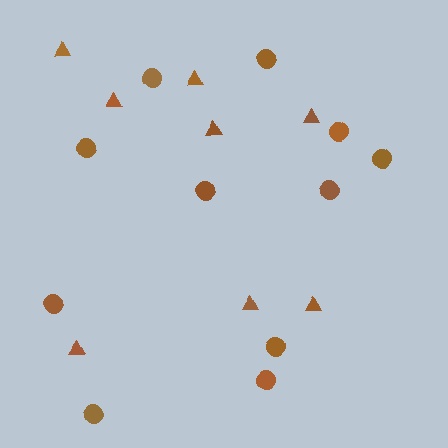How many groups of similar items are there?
There are 2 groups: one group of triangles (8) and one group of circles (11).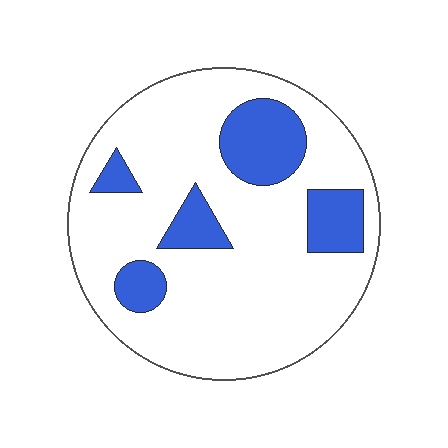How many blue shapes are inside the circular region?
5.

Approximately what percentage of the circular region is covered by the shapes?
Approximately 20%.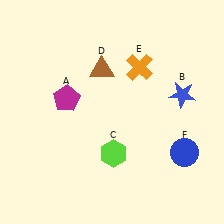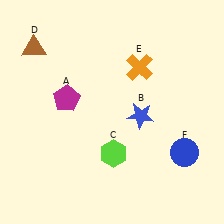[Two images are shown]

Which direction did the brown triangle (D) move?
The brown triangle (D) moved left.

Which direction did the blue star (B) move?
The blue star (B) moved left.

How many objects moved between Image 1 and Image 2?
2 objects moved between the two images.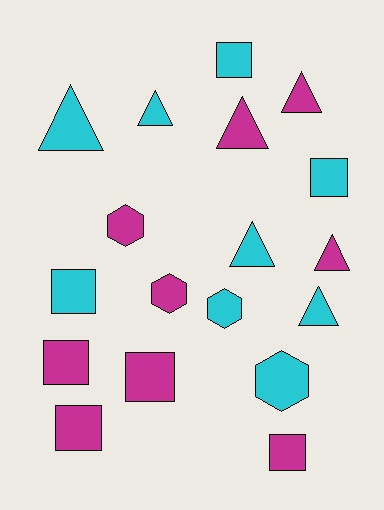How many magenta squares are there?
There are 4 magenta squares.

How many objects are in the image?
There are 18 objects.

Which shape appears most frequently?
Square, with 7 objects.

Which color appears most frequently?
Cyan, with 9 objects.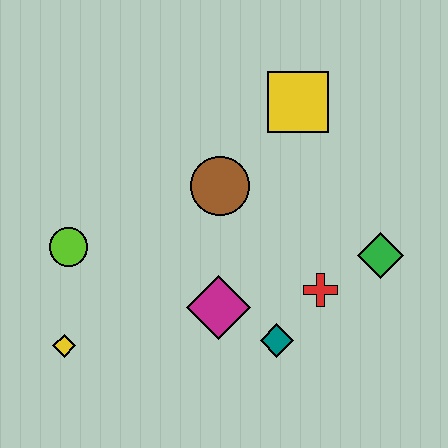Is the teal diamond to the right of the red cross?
No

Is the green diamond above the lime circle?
No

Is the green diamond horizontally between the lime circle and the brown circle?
No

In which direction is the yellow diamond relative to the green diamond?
The yellow diamond is to the left of the green diamond.